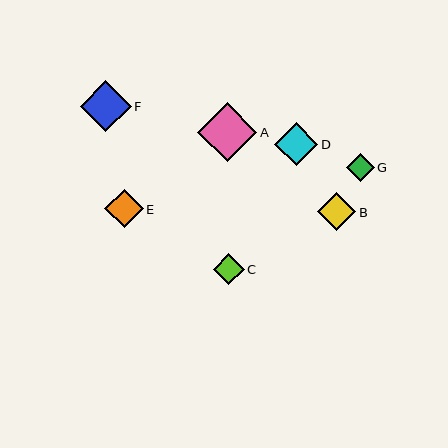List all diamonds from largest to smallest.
From largest to smallest: A, F, D, E, B, C, G.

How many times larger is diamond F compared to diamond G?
Diamond F is approximately 1.8 times the size of diamond G.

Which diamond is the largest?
Diamond A is the largest with a size of approximately 59 pixels.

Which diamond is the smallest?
Diamond G is the smallest with a size of approximately 28 pixels.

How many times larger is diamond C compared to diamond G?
Diamond C is approximately 1.1 times the size of diamond G.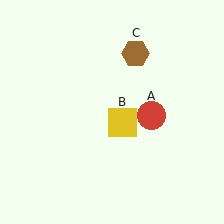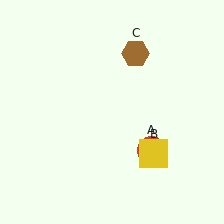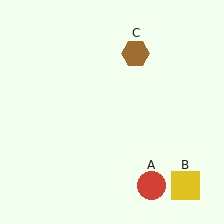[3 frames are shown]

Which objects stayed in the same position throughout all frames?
Brown hexagon (object C) remained stationary.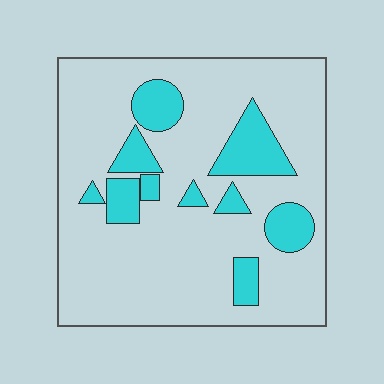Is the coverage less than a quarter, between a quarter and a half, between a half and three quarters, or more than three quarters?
Less than a quarter.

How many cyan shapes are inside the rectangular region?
10.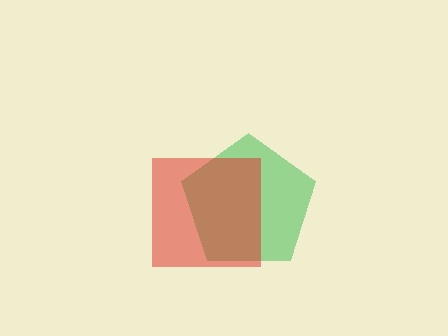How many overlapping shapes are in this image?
There are 2 overlapping shapes in the image.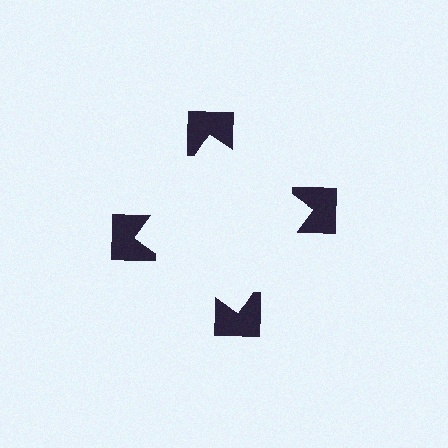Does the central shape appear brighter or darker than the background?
It typically appears slightly brighter than the background, even though no actual brightness change is drawn.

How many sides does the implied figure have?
4 sides.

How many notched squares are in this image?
There are 4 — one at each vertex of the illusory square.